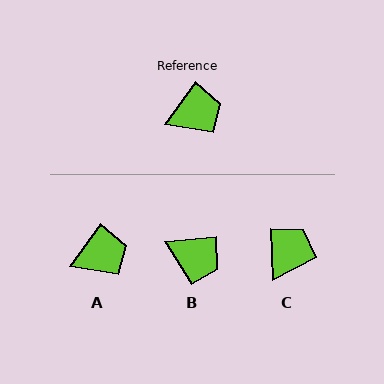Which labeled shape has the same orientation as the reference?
A.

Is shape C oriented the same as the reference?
No, it is off by about 38 degrees.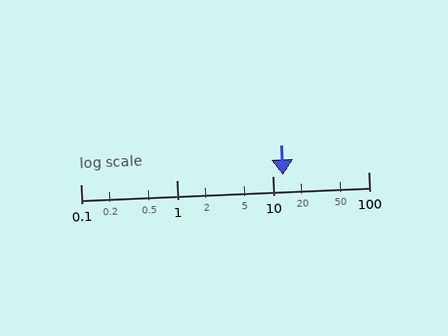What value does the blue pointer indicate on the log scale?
The pointer indicates approximately 13.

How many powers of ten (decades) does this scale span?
The scale spans 3 decades, from 0.1 to 100.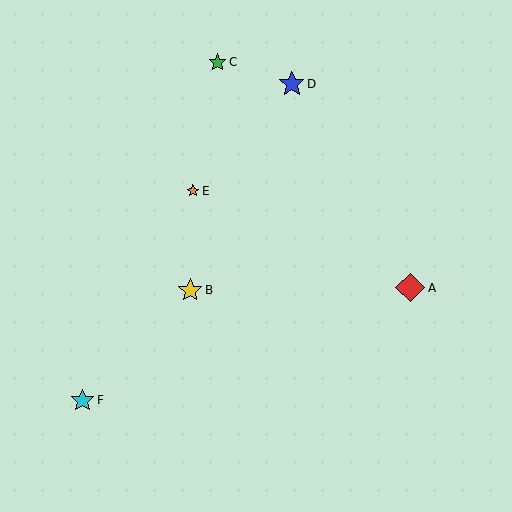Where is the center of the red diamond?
The center of the red diamond is at (410, 288).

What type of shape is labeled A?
Shape A is a red diamond.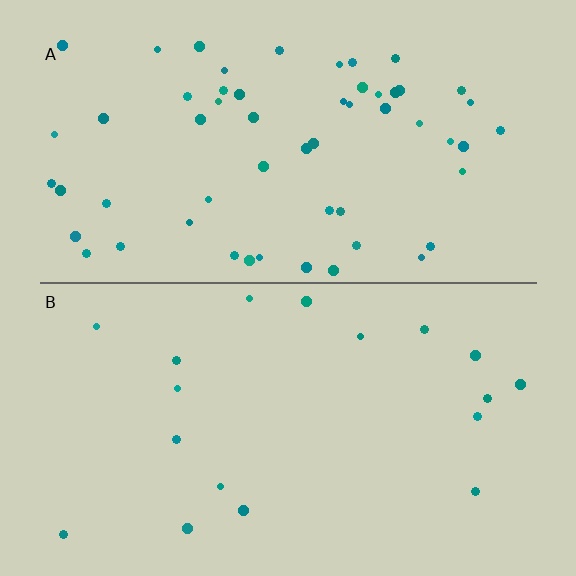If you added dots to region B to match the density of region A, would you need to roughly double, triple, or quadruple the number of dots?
Approximately triple.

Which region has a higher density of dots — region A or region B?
A (the top).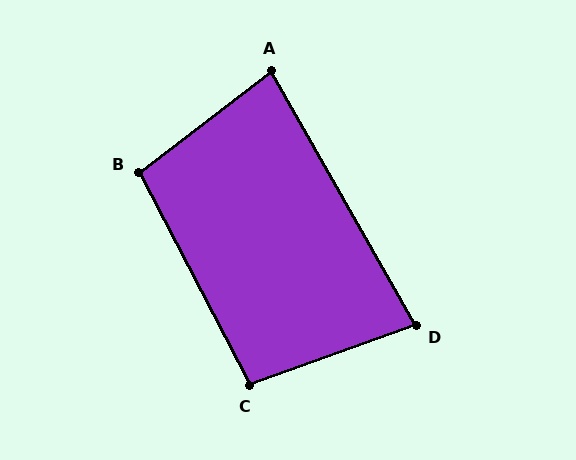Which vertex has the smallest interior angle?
D, at approximately 80 degrees.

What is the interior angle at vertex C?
Approximately 98 degrees (obtuse).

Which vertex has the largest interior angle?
B, at approximately 100 degrees.